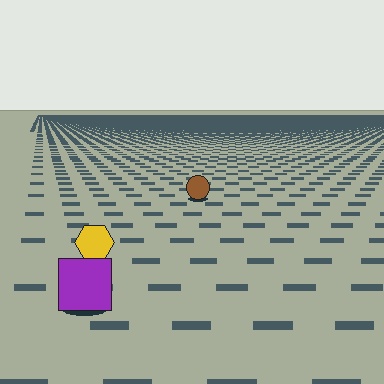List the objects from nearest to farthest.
From nearest to farthest: the purple square, the yellow hexagon, the brown circle.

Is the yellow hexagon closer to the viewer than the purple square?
No. The purple square is closer — you can tell from the texture gradient: the ground texture is coarser near it.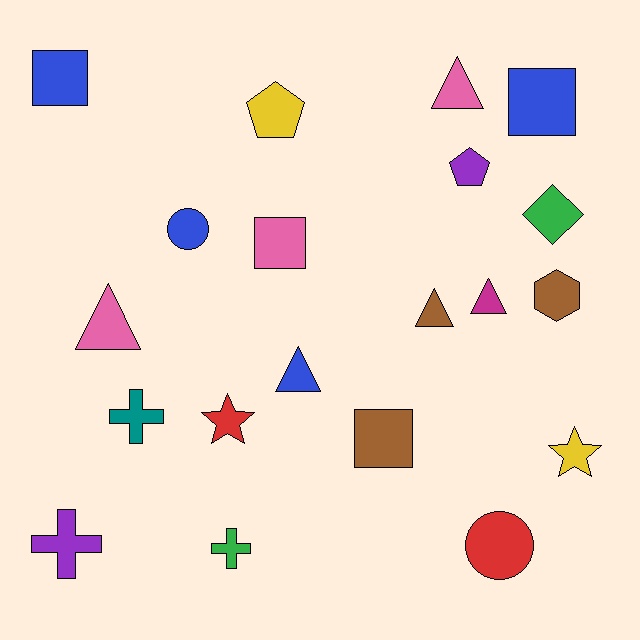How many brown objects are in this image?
There are 3 brown objects.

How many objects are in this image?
There are 20 objects.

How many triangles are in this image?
There are 5 triangles.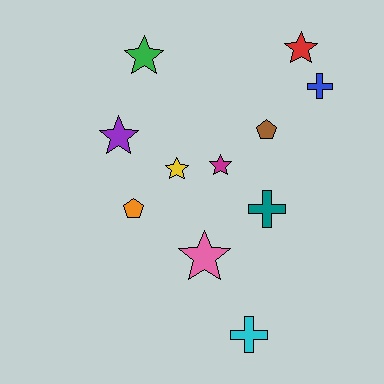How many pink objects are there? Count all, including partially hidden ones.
There is 1 pink object.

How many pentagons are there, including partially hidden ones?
There are 2 pentagons.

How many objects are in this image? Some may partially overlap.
There are 11 objects.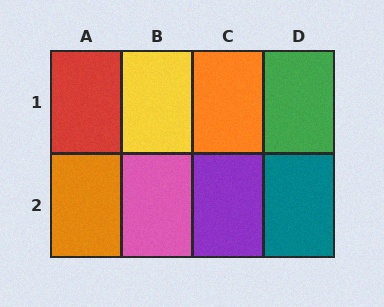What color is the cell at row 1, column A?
Red.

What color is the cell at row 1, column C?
Orange.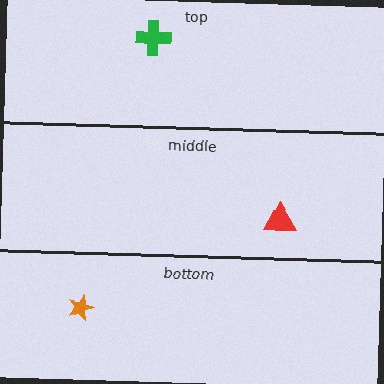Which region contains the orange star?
The bottom region.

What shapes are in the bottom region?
The orange star.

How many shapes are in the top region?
1.